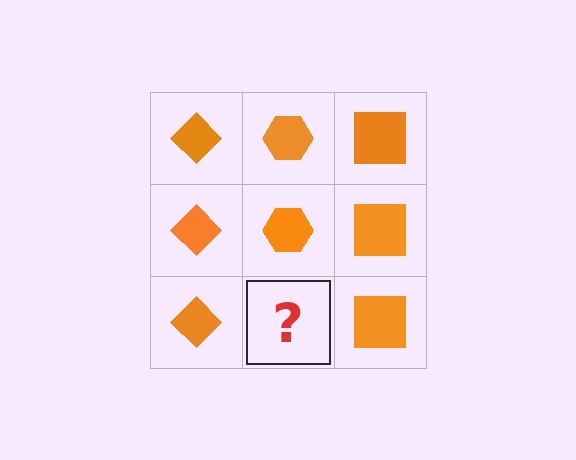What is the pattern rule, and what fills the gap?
The rule is that each column has a consistent shape. The gap should be filled with an orange hexagon.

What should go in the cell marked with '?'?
The missing cell should contain an orange hexagon.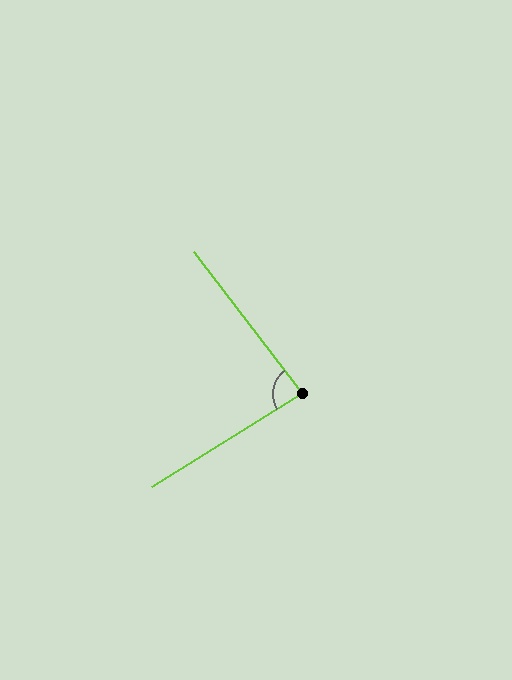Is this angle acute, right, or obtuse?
It is acute.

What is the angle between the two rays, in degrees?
Approximately 85 degrees.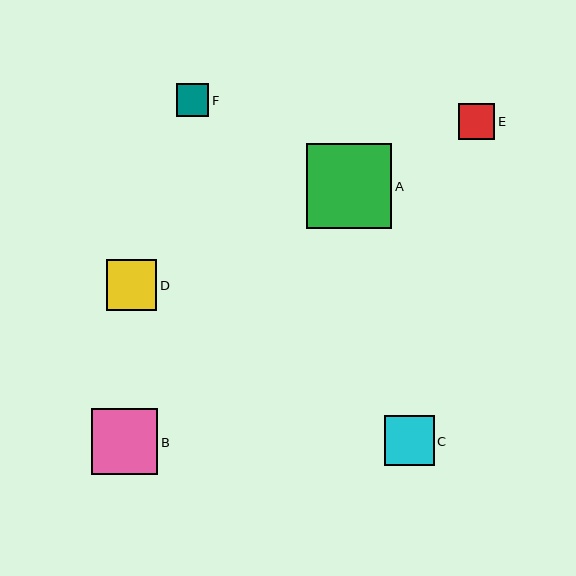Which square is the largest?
Square A is the largest with a size of approximately 85 pixels.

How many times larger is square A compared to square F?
Square A is approximately 2.6 times the size of square F.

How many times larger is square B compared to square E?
Square B is approximately 1.8 times the size of square E.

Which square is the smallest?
Square F is the smallest with a size of approximately 32 pixels.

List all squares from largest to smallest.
From largest to smallest: A, B, D, C, E, F.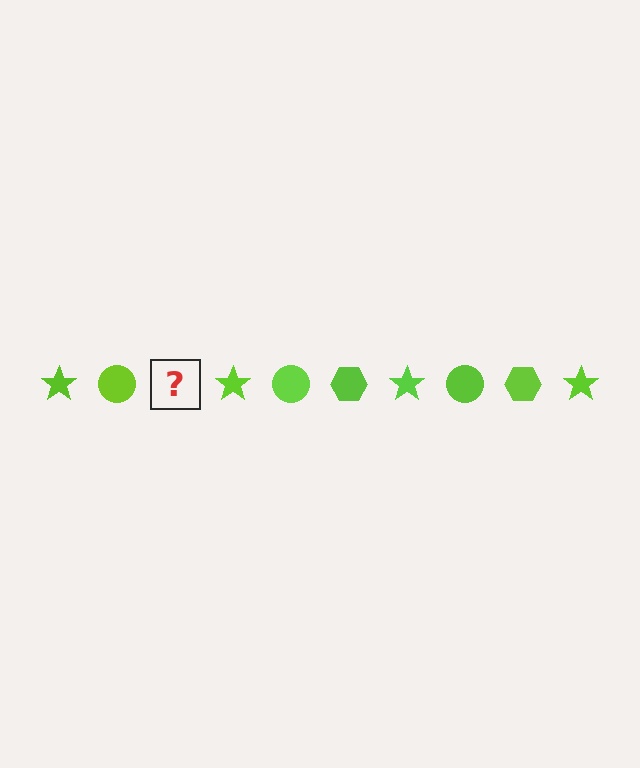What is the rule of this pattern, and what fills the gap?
The rule is that the pattern cycles through star, circle, hexagon shapes in lime. The gap should be filled with a lime hexagon.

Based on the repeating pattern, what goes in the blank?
The blank should be a lime hexagon.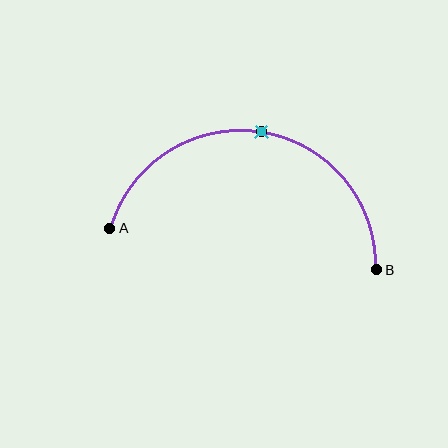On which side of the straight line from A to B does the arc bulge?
The arc bulges above the straight line connecting A and B.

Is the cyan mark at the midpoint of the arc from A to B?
Yes. The cyan mark lies on the arc at equal arc-length from both A and B — it is the arc midpoint.